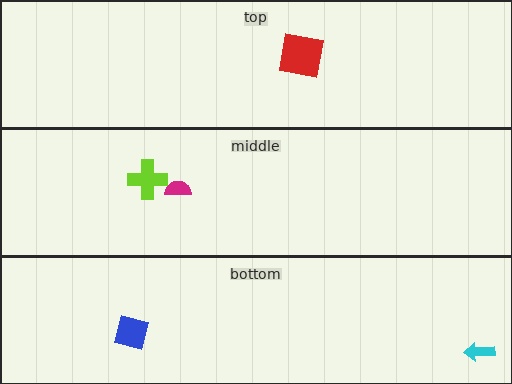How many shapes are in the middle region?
2.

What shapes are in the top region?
The red square.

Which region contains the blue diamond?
The bottom region.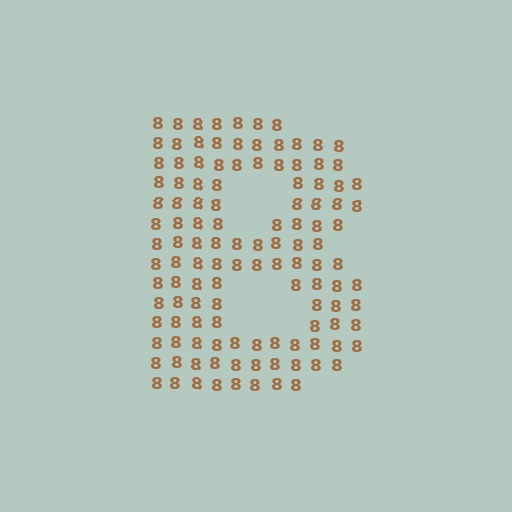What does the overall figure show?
The overall figure shows the letter B.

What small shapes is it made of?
It is made of small digit 8's.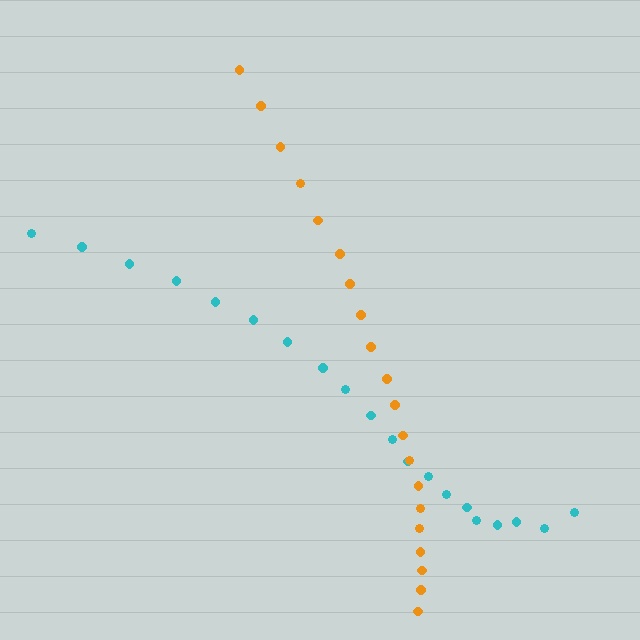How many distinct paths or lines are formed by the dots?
There are 2 distinct paths.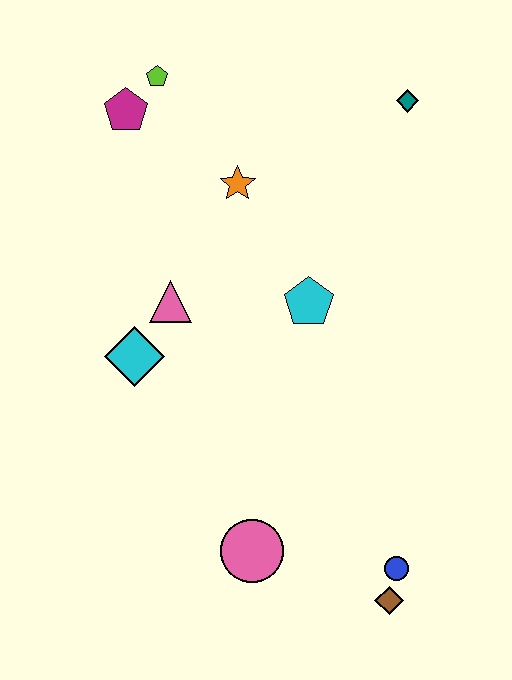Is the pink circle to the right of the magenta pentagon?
Yes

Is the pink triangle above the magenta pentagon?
No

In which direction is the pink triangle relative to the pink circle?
The pink triangle is above the pink circle.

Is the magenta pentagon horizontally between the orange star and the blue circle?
No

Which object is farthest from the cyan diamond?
The teal diamond is farthest from the cyan diamond.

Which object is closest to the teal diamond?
The orange star is closest to the teal diamond.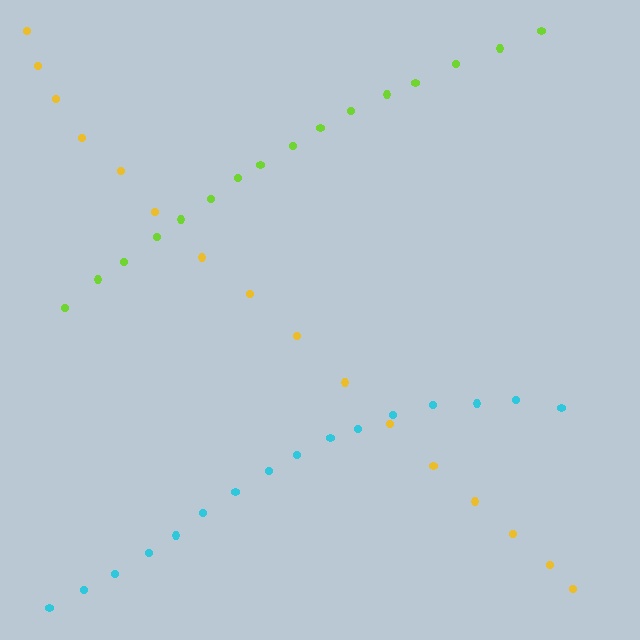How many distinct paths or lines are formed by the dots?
There are 3 distinct paths.